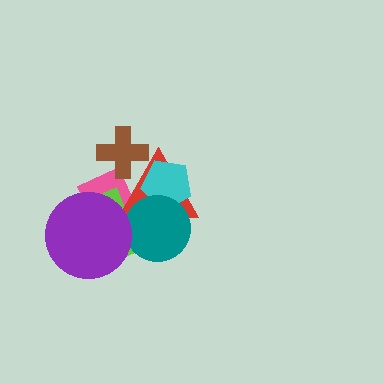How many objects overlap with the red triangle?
5 objects overlap with the red triangle.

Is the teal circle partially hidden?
No, no other shape covers it.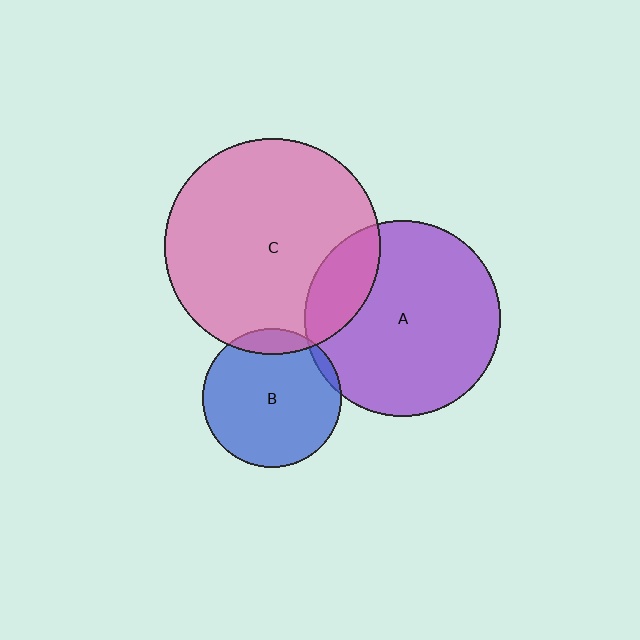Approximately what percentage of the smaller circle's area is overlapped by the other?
Approximately 5%.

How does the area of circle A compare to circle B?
Approximately 2.0 times.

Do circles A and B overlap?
Yes.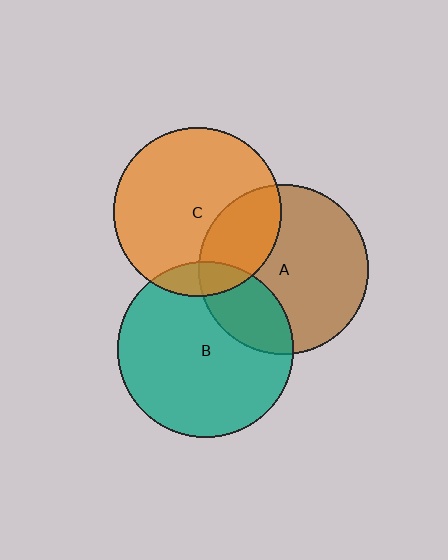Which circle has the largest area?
Circle B (teal).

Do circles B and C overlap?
Yes.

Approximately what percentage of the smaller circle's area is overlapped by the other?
Approximately 10%.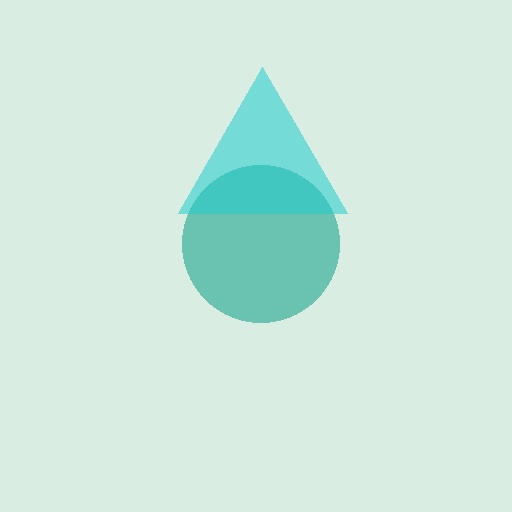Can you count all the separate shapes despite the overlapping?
Yes, there are 2 separate shapes.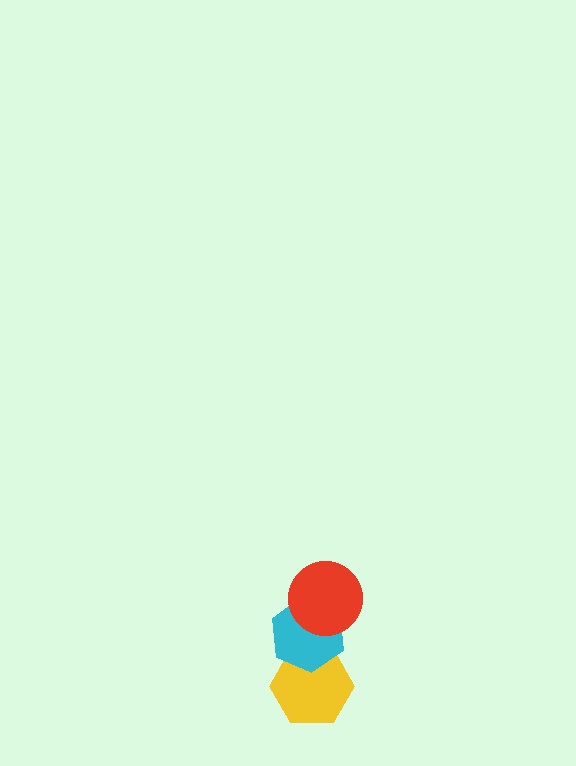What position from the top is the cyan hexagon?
The cyan hexagon is 2nd from the top.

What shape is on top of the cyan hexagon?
The red circle is on top of the cyan hexagon.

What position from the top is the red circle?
The red circle is 1st from the top.